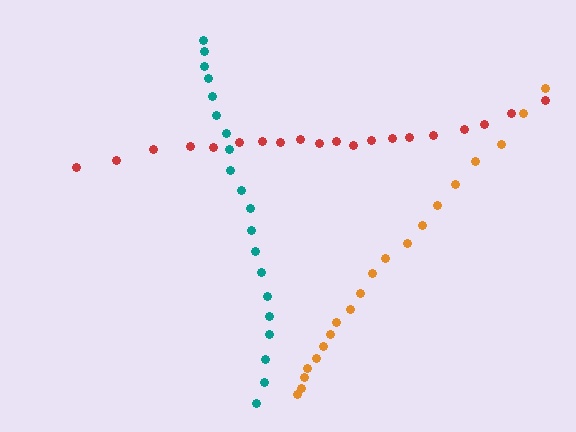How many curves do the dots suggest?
There are 3 distinct paths.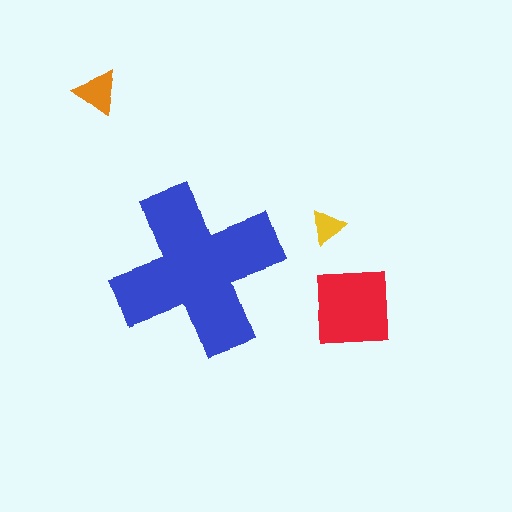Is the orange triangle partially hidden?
No, the orange triangle is fully visible.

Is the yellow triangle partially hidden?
No, the yellow triangle is fully visible.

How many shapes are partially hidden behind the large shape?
0 shapes are partially hidden.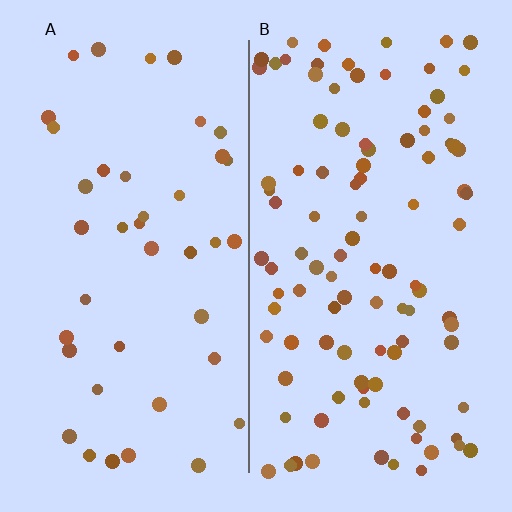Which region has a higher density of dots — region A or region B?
B (the right).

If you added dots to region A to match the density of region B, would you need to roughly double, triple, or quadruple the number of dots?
Approximately double.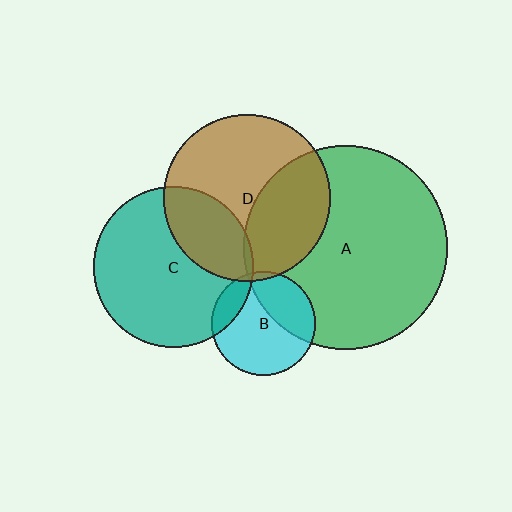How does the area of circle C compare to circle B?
Approximately 2.4 times.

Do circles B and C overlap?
Yes.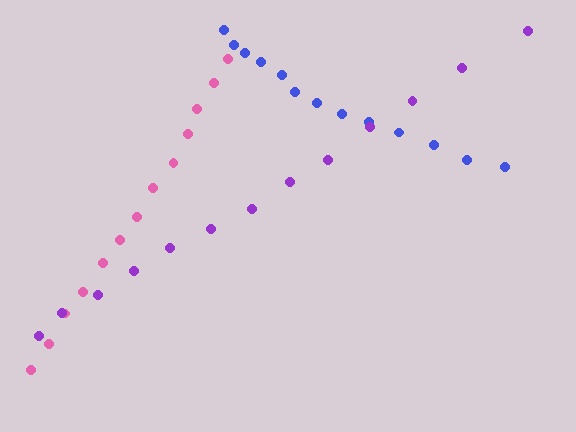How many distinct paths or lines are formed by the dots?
There are 3 distinct paths.